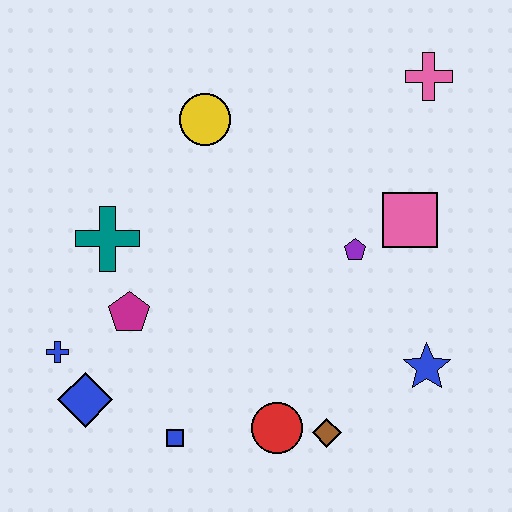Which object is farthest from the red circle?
The pink cross is farthest from the red circle.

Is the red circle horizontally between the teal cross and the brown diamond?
Yes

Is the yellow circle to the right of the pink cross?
No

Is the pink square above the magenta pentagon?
Yes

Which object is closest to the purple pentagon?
The pink square is closest to the purple pentagon.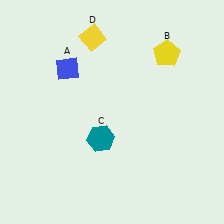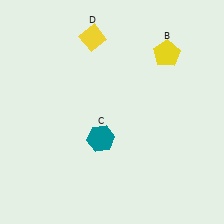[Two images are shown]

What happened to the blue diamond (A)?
The blue diamond (A) was removed in Image 2. It was in the top-left area of Image 1.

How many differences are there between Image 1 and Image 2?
There is 1 difference between the two images.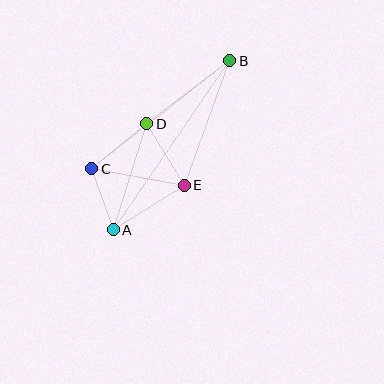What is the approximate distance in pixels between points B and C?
The distance between B and C is approximately 175 pixels.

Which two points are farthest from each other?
Points A and B are farthest from each other.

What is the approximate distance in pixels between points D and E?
The distance between D and E is approximately 72 pixels.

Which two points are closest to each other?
Points A and C are closest to each other.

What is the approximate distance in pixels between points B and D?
The distance between B and D is approximately 104 pixels.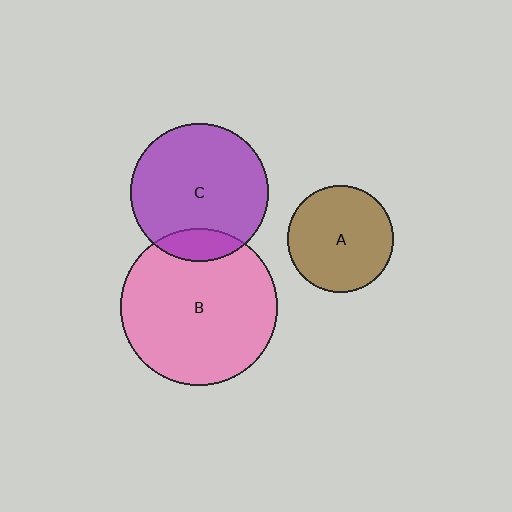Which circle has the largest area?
Circle B (pink).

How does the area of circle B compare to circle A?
Approximately 2.2 times.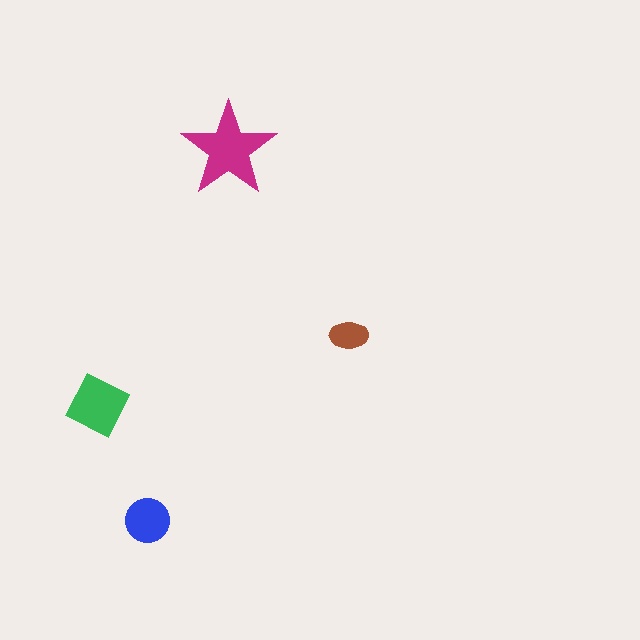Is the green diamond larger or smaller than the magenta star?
Smaller.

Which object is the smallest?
The brown ellipse.